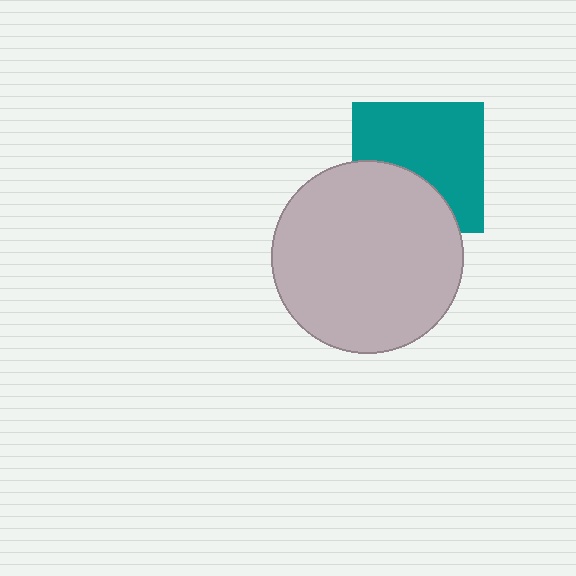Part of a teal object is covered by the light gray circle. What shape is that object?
It is a square.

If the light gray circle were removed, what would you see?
You would see the complete teal square.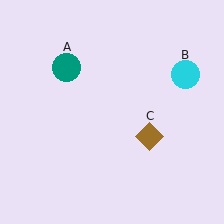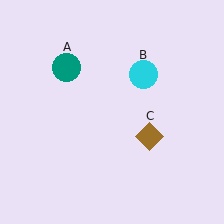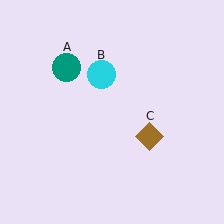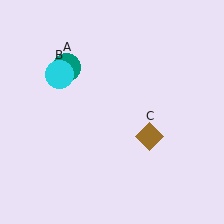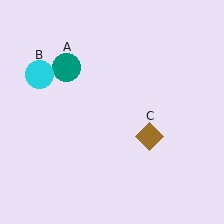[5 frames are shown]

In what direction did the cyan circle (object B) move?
The cyan circle (object B) moved left.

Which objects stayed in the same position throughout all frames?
Teal circle (object A) and brown diamond (object C) remained stationary.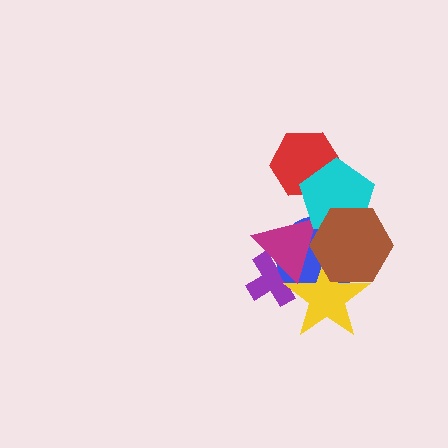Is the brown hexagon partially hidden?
No, no other shape covers it.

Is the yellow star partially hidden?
Yes, it is partially covered by another shape.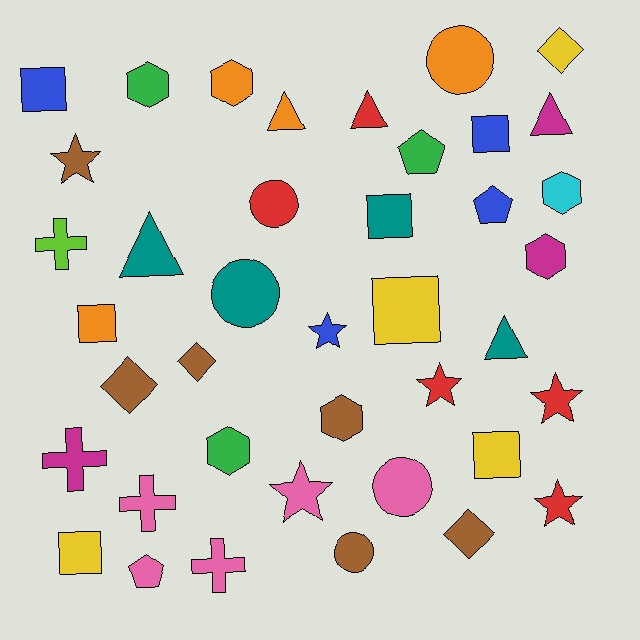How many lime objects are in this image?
There is 1 lime object.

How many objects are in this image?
There are 40 objects.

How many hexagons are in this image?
There are 6 hexagons.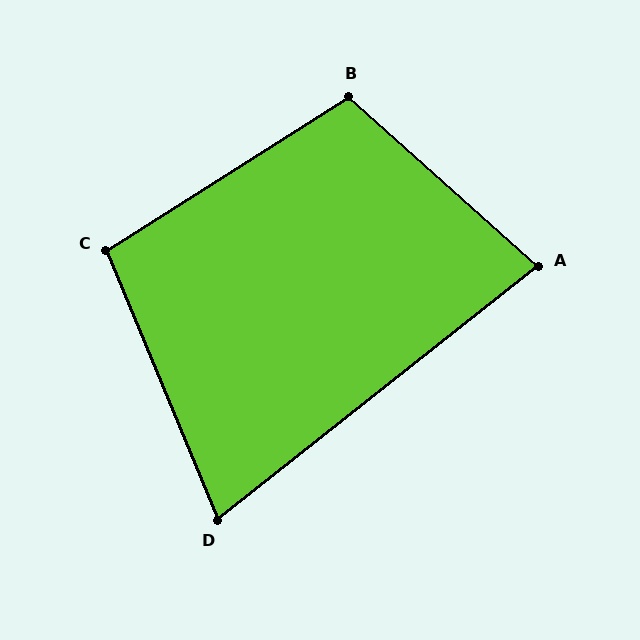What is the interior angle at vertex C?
Approximately 100 degrees (obtuse).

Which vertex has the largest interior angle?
B, at approximately 106 degrees.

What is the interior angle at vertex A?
Approximately 80 degrees (acute).